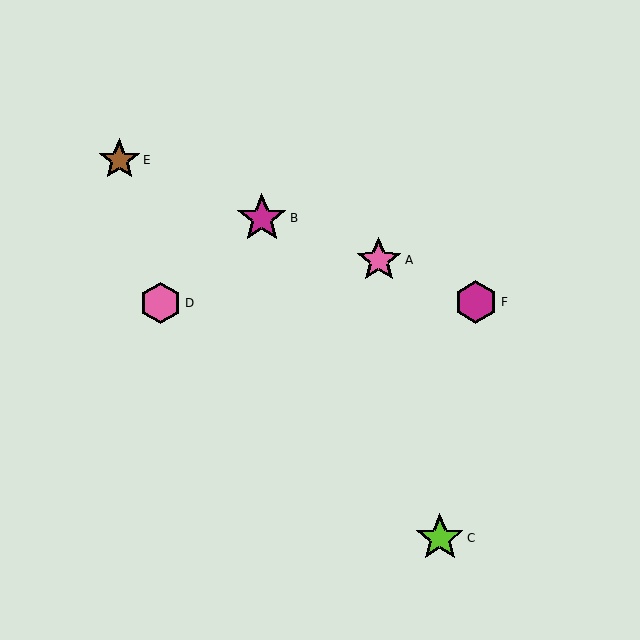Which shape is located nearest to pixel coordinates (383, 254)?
The pink star (labeled A) at (379, 260) is nearest to that location.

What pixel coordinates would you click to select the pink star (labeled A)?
Click at (379, 260) to select the pink star A.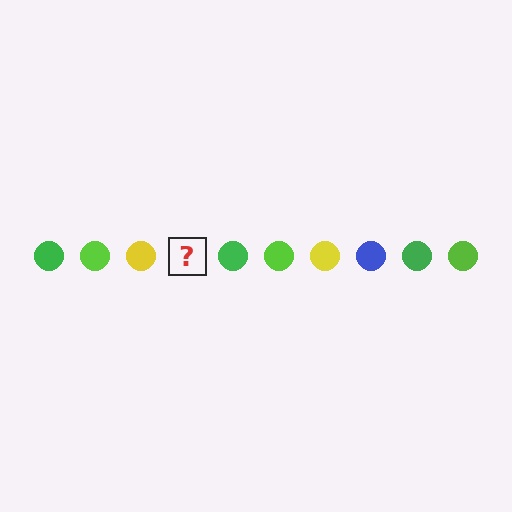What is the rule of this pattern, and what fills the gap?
The rule is that the pattern cycles through green, lime, yellow, blue circles. The gap should be filled with a blue circle.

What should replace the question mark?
The question mark should be replaced with a blue circle.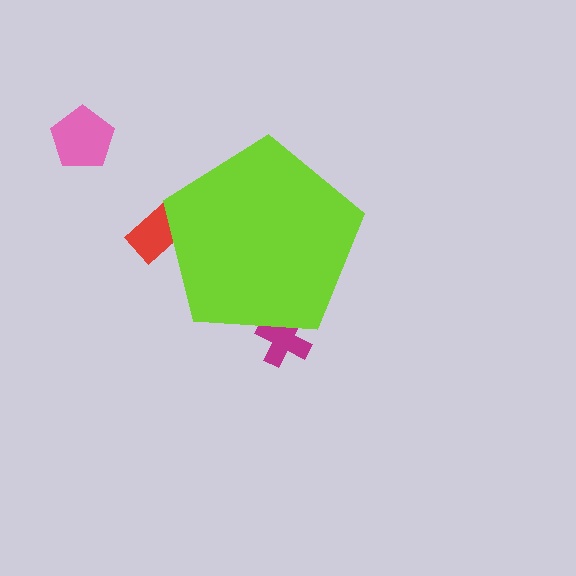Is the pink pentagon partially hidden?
No, the pink pentagon is fully visible.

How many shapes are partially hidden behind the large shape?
2 shapes are partially hidden.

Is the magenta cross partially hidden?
Yes, the magenta cross is partially hidden behind the lime pentagon.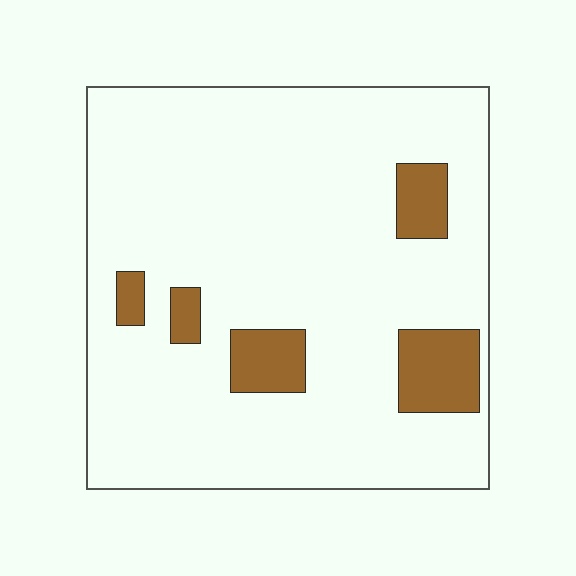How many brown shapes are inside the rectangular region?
5.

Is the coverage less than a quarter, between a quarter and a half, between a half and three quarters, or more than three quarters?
Less than a quarter.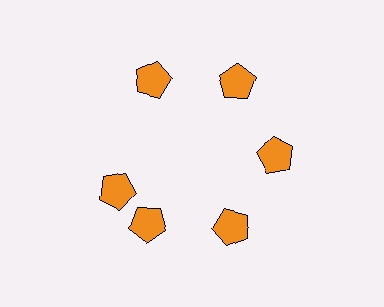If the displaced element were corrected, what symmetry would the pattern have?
It would have 6-fold rotational symmetry — the pattern would map onto itself every 60 degrees.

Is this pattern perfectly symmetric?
No. The 6 orange pentagons are arranged in a ring, but one element near the 9 o'clock position is rotated out of alignment along the ring, breaking the 6-fold rotational symmetry.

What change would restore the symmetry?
The symmetry would be restored by rotating it back into even spacing with its neighbors so that all 6 pentagons sit at equal angles and equal distance from the center.